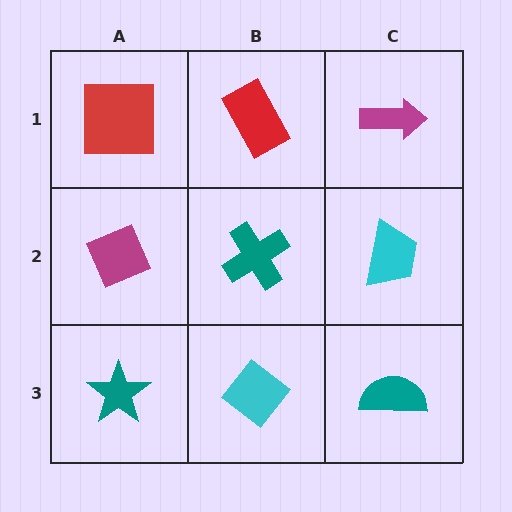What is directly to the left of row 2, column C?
A teal cross.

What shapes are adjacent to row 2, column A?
A red square (row 1, column A), a teal star (row 3, column A), a teal cross (row 2, column B).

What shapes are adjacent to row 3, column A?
A magenta diamond (row 2, column A), a cyan diamond (row 3, column B).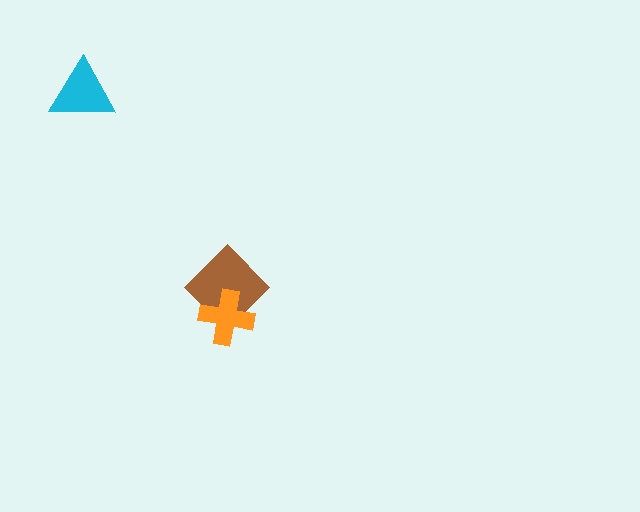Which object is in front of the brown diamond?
The orange cross is in front of the brown diamond.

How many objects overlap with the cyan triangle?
0 objects overlap with the cyan triangle.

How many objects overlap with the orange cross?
1 object overlaps with the orange cross.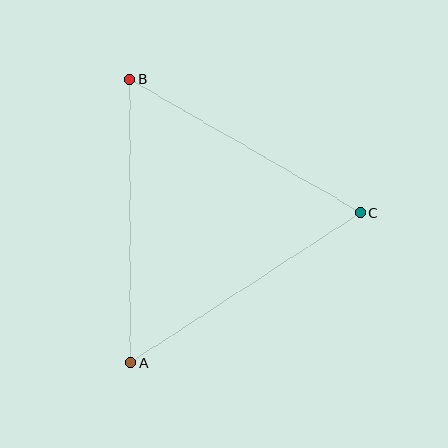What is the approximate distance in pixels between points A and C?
The distance between A and C is approximately 275 pixels.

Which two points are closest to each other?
Points B and C are closest to each other.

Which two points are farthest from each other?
Points A and B are farthest from each other.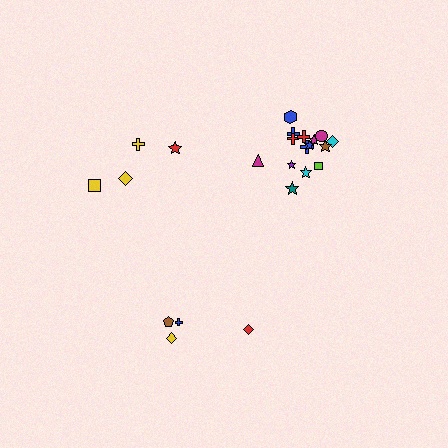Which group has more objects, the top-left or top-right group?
The top-right group.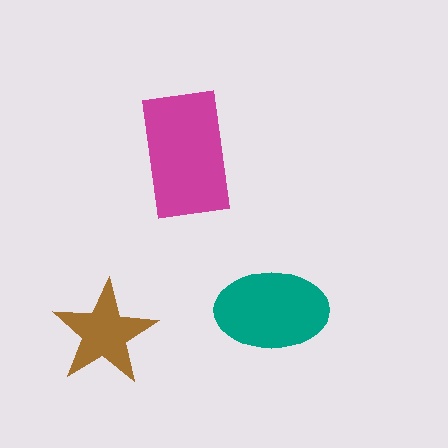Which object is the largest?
The magenta rectangle.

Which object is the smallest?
The brown star.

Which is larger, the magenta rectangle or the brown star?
The magenta rectangle.